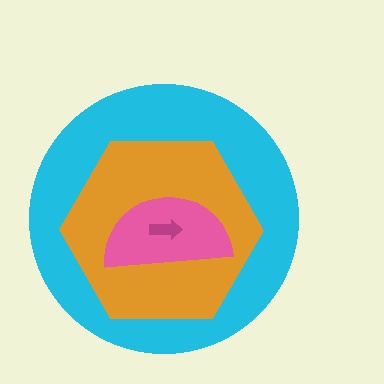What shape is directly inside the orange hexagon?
The pink semicircle.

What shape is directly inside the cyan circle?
The orange hexagon.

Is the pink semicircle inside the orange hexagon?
Yes.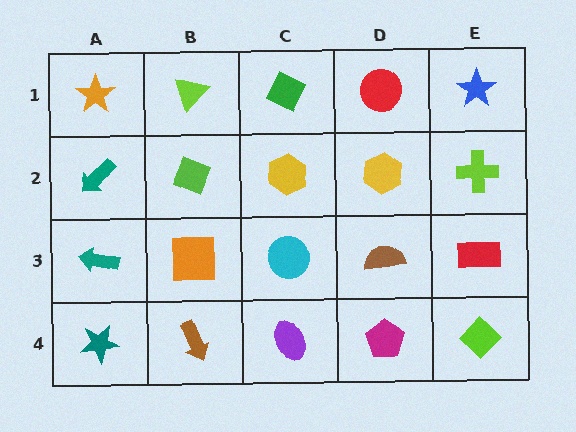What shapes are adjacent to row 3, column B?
A lime diamond (row 2, column B), a brown arrow (row 4, column B), a teal arrow (row 3, column A), a cyan circle (row 3, column C).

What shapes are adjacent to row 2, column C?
A green diamond (row 1, column C), a cyan circle (row 3, column C), a lime diamond (row 2, column B), a yellow hexagon (row 2, column D).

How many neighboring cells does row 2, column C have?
4.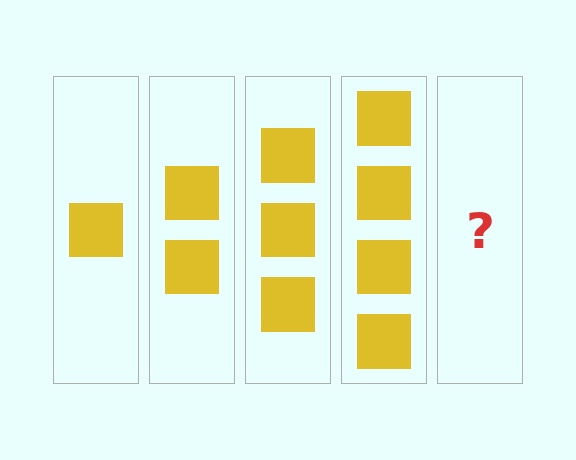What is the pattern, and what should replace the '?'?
The pattern is that each step adds one more square. The '?' should be 5 squares.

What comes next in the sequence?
The next element should be 5 squares.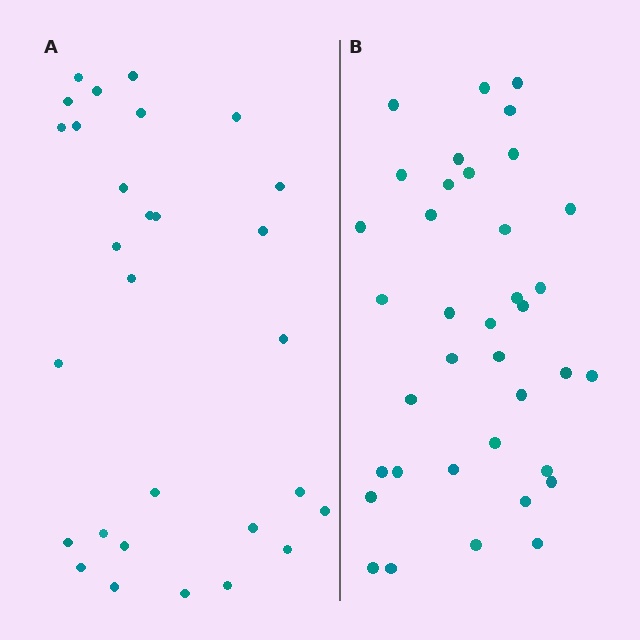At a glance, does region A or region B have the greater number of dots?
Region B (the right region) has more dots.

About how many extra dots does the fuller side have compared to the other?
Region B has roughly 8 or so more dots than region A.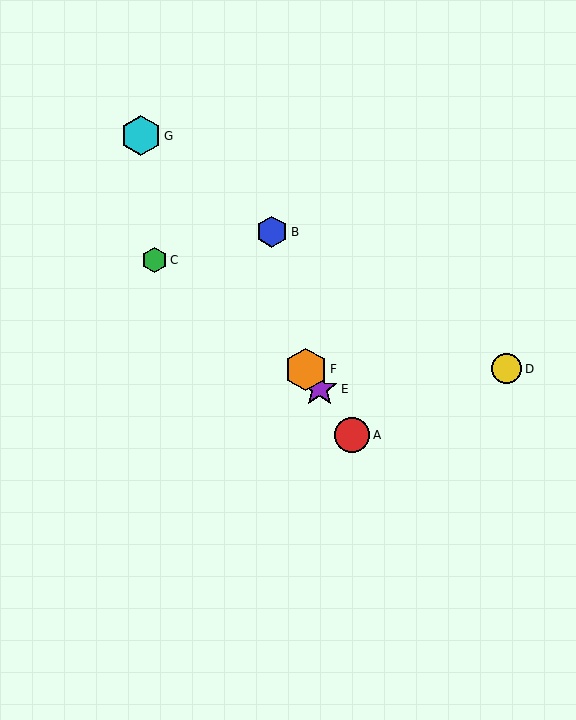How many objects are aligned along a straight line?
4 objects (A, E, F, G) are aligned along a straight line.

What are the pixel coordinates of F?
Object F is at (306, 369).